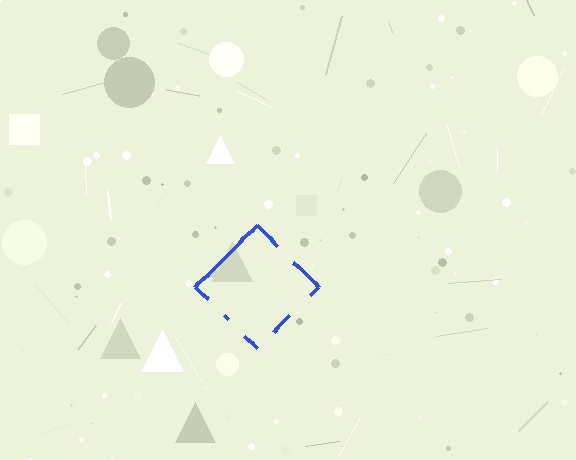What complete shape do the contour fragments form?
The contour fragments form a diamond.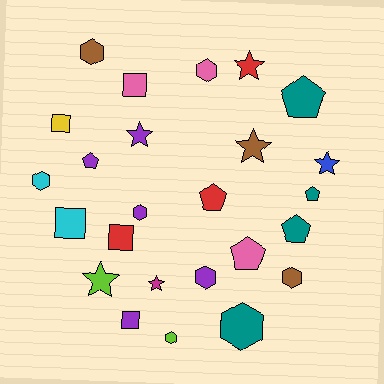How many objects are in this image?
There are 25 objects.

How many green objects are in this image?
There are no green objects.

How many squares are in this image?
There are 5 squares.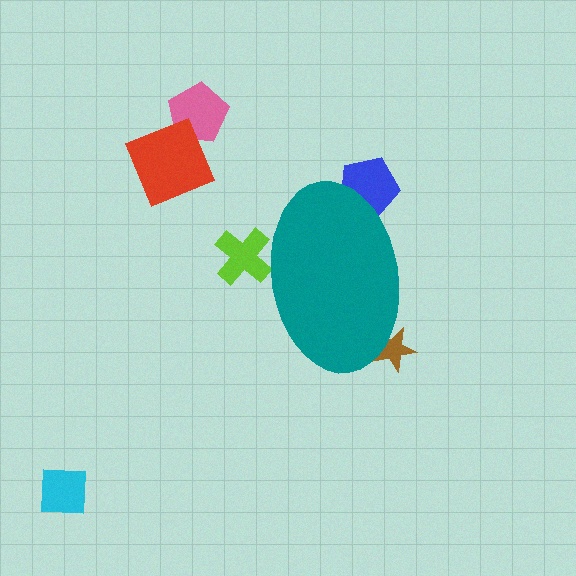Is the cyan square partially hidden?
No, the cyan square is fully visible.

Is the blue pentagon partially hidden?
Yes, the blue pentagon is partially hidden behind the teal ellipse.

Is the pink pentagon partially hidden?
No, the pink pentagon is fully visible.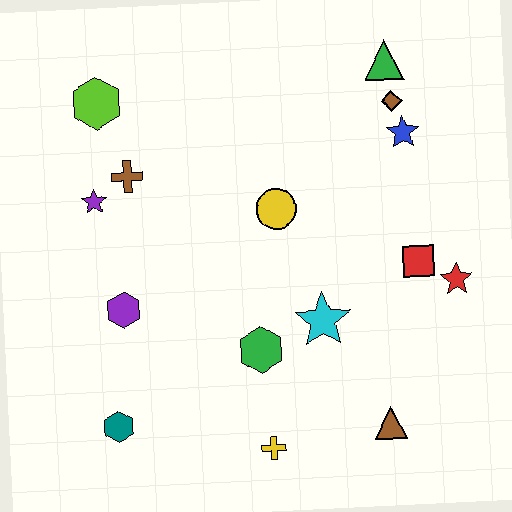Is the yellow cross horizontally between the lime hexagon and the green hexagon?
No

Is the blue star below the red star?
No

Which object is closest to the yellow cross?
The green hexagon is closest to the yellow cross.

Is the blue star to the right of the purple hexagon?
Yes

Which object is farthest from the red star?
The lime hexagon is farthest from the red star.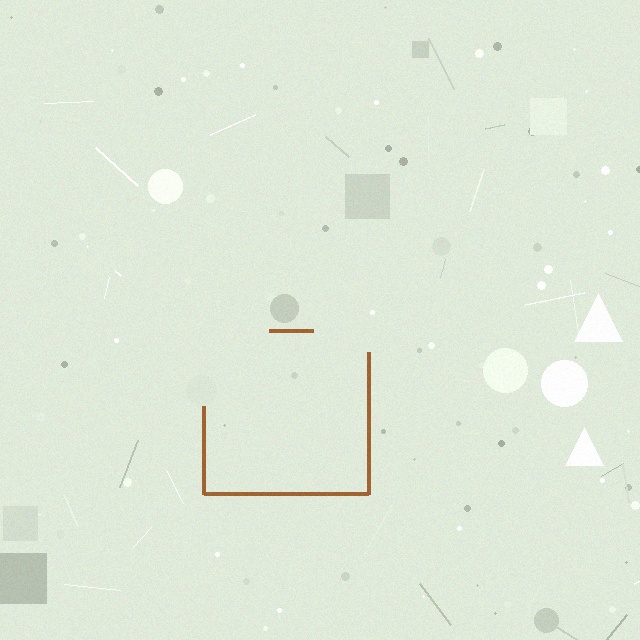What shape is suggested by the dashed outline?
The dashed outline suggests a square.